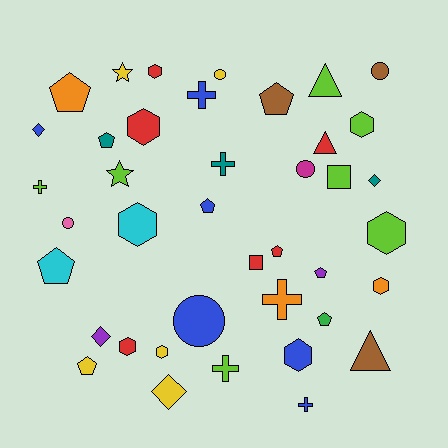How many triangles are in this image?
There are 3 triangles.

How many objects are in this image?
There are 40 objects.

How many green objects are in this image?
There is 1 green object.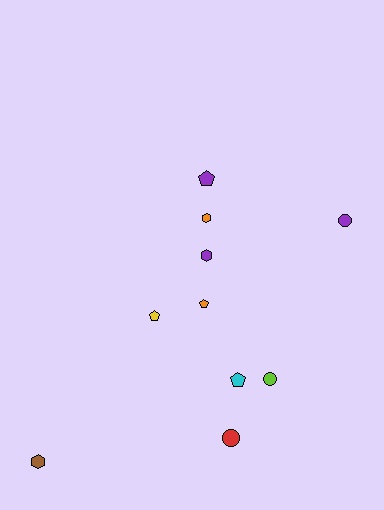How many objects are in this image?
There are 10 objects.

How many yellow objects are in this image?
There is 1 yellow object.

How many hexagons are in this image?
There are 3 hexagons.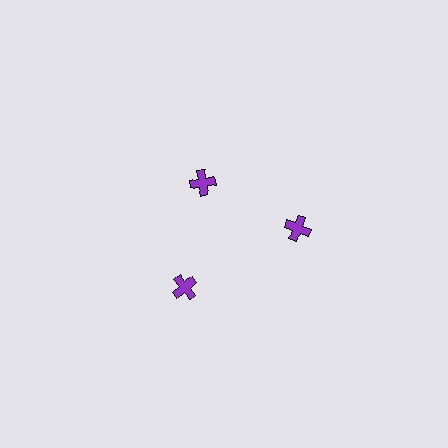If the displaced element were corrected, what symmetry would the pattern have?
It would have 3-fold rotational symmetry — the pattern would map onto itself every 120 degrees.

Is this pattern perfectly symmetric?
No. The 3 purple crosses are arranged in a ring, but one element near the 11 o'clock position is pulled inward toward the center, breaking the 3-fold rotational symmetry.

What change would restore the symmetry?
The symmetry would be restored by moving it outward, back onto the ring so that all 3 crosses sit at equal angles and equal distance from the center.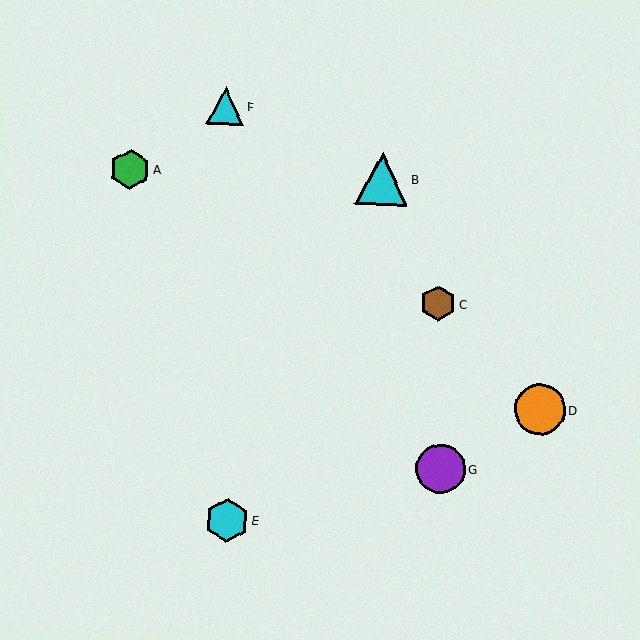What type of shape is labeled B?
Shape B is a cyan triangle.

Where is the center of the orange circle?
The center of the orange circle is at (540, 410).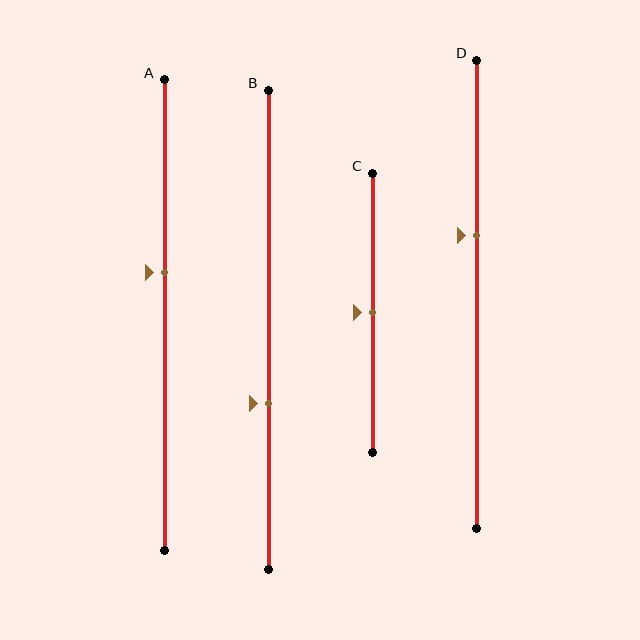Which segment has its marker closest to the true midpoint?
Segment C has its marker closest to the true midpoint.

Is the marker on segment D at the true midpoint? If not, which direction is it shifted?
No, the marker on segment D is shifted upward by about 12% of the segment length.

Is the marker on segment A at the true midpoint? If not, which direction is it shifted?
No, the marker on segment A is shifted upward by about 9% of the segment length.